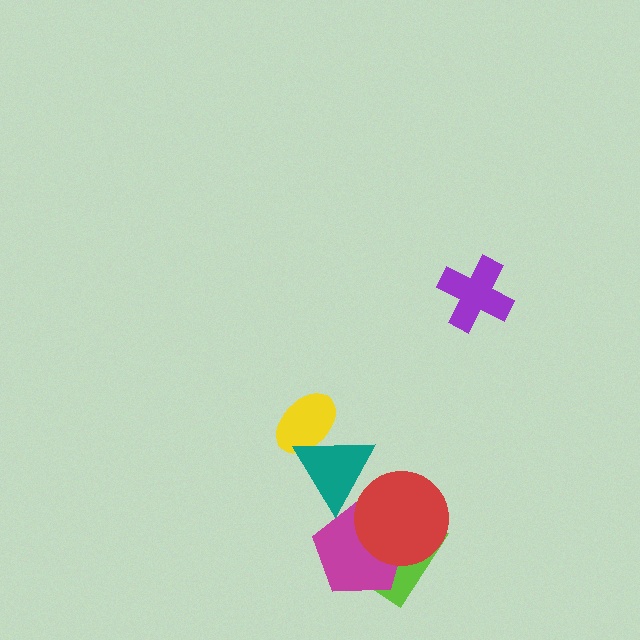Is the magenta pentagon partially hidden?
Yes, it is partially covered by another shape.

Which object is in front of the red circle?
The teal triangle is in front of the red circle.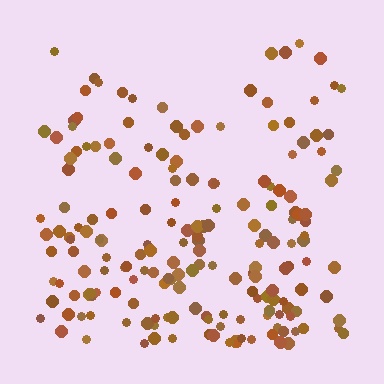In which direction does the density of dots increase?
From top to bottom, with the bottom side densest.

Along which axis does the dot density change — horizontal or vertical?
Vertical.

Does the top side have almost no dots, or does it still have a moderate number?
Still a moderate number, just noticeably fewer than the bottom.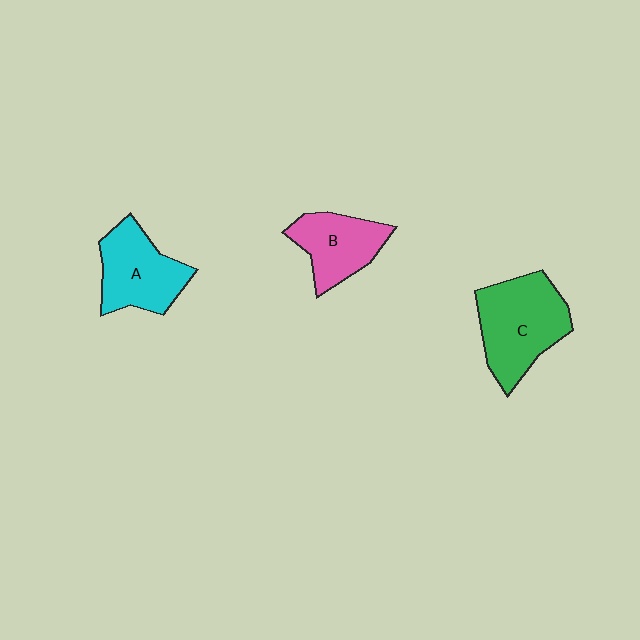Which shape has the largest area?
Shape C (green).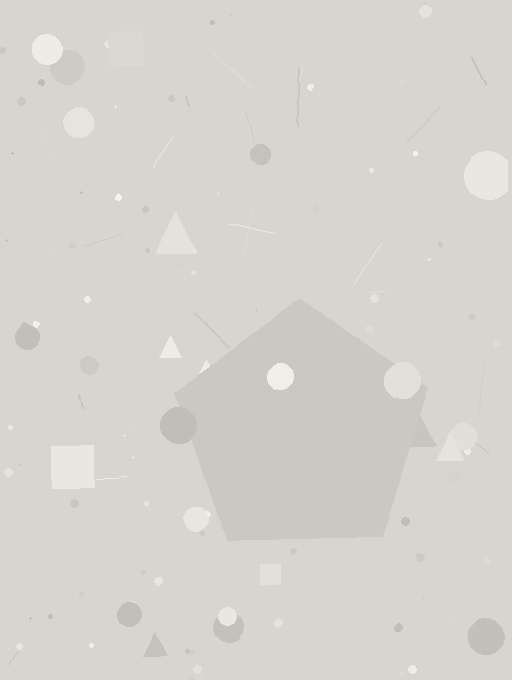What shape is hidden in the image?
A pentagon is hidden in the image.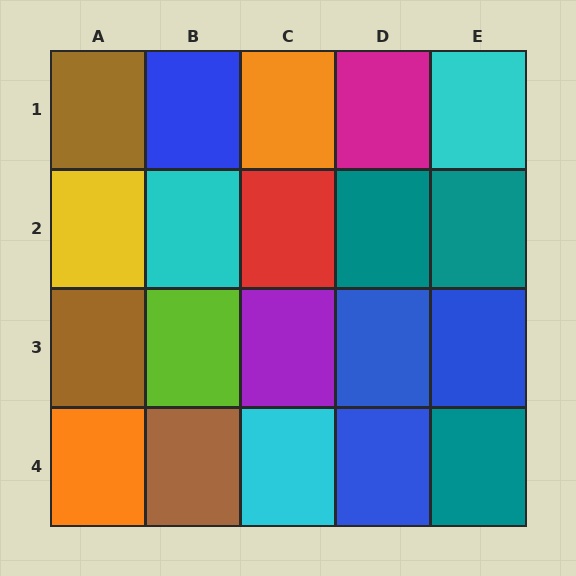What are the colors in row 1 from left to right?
Brown, blue, orange, magenta, cyan.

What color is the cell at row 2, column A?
Yellow.